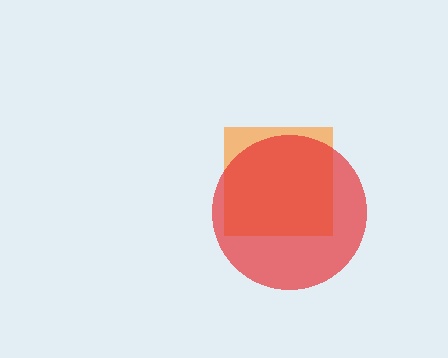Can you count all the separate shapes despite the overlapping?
Yes, there are 2 separate shapes.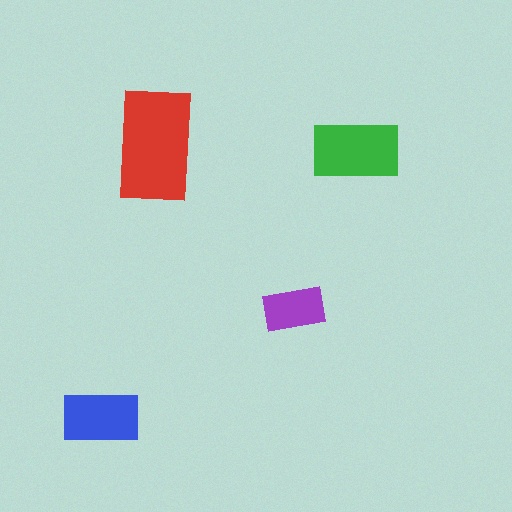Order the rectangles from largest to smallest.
the red one, the green one, the blue one, the purple one.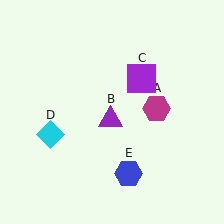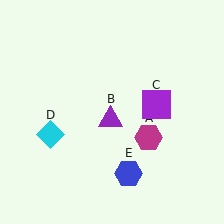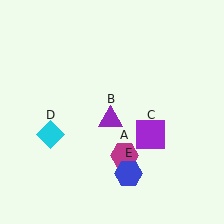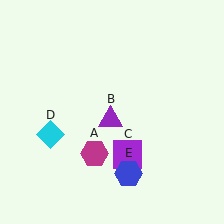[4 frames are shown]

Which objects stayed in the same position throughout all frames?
Purple triangle (object B) and cyan diamond (object D) and blue hexagon (object E) remained stationary.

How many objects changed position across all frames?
2 objects changed position: magenta hexagon (object A), purple square (object C).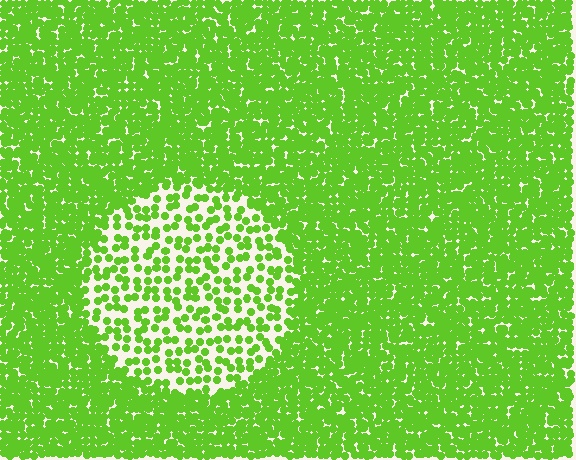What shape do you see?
I see a circle.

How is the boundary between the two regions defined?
The boundary is defined by a change in element density (approximately 2.5x ratio). All elements are the same color, size, and shape.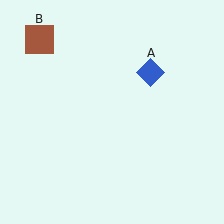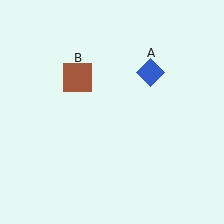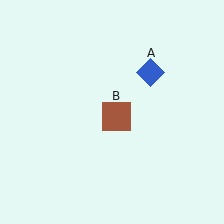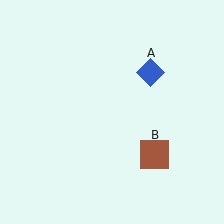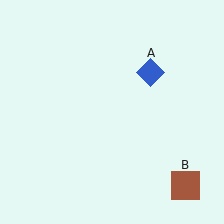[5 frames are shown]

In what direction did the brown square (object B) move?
The brown square (object B) moved down and to the right.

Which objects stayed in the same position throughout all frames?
Blue diamond (object A) remained stationary.